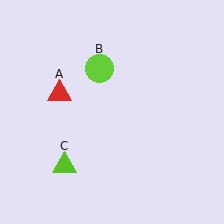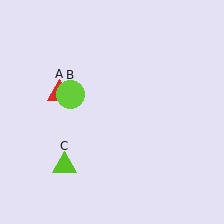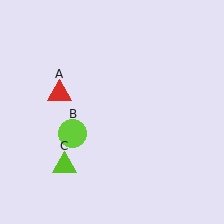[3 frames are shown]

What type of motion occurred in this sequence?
The lime circle (object B) rotated counterclockwise around the center of the scene.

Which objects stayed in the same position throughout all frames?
Red triangle (object A) and lime triangle (object C) remained stationary.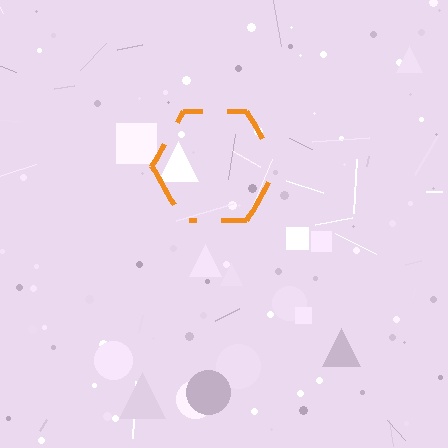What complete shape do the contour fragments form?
The contour fragments form a hexagon.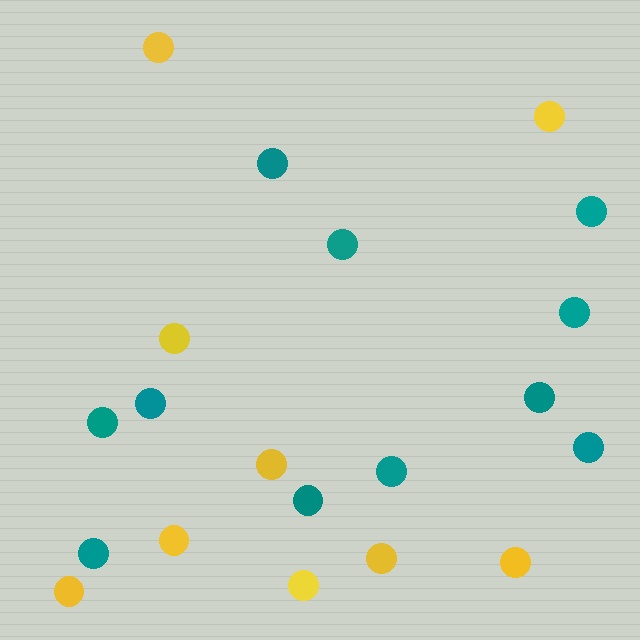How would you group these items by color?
There are 2 groups: one group of teal circles (11) and one group of yellow circles (9).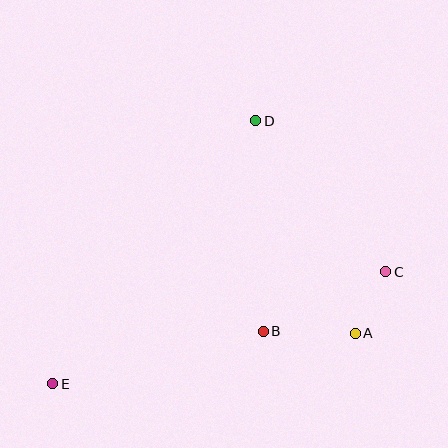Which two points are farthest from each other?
Points C and E are farthest from each other.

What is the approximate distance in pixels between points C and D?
The distance between C and D is approximately 199 pixels.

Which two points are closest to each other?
Points A and C are closest to each other.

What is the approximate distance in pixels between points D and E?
The distance between D and E is approximately 332 pixels.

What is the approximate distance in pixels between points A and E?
The distance between A and E is approximately 307 pixels.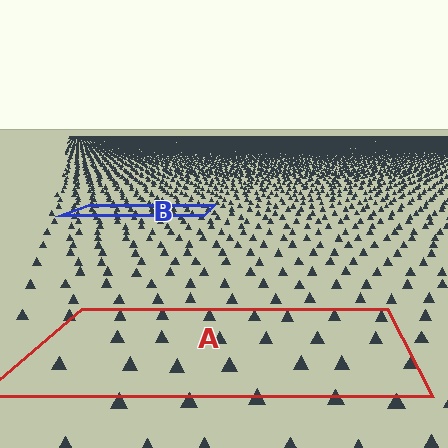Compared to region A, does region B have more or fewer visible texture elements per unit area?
Region B has more texture elements per unit area — they are packed more densely because it is farther away.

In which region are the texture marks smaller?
The texture marks are smaller in region B, because it is farther away.